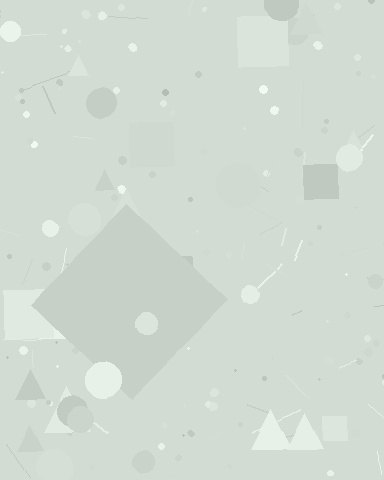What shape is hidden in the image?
A diamond is hidden in the image.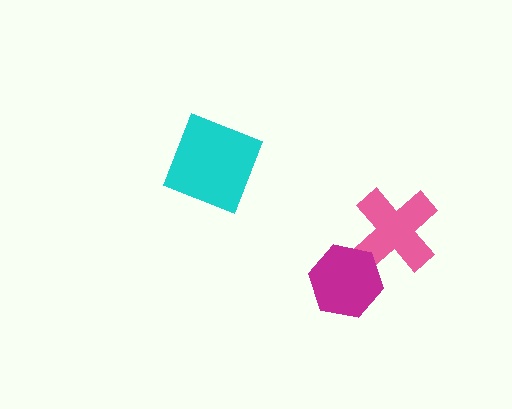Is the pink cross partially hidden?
Yes, it is partially covered by another shape.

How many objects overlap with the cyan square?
0 objects overlap with the cyan square.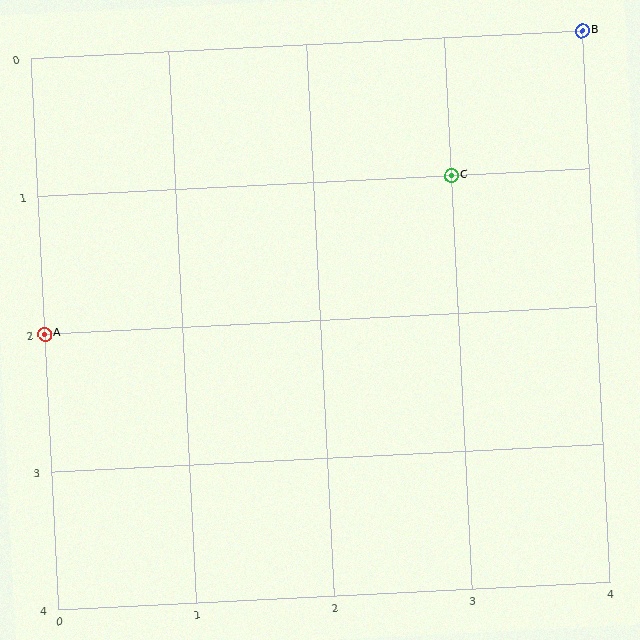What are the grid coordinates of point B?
Point B is at grid coordinates (4, 0).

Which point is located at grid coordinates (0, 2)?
Point A is at (0, 2).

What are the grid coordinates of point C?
Point C is at grid coordinates (3, 1).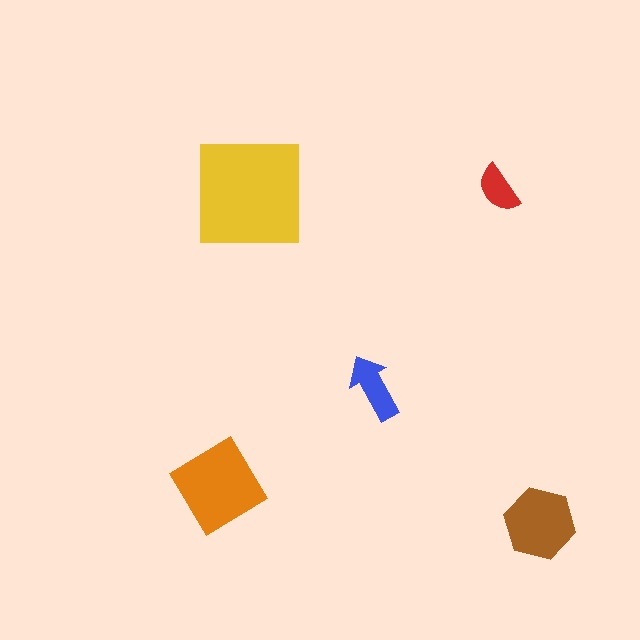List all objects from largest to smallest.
The yellow square, the orange diamond, the brown hexagon, the blue arrow, the red semicircle.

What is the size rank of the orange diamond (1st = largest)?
2nd.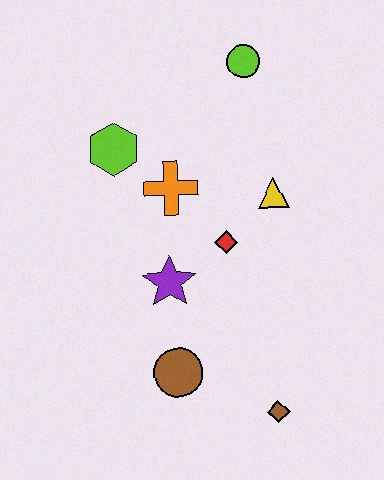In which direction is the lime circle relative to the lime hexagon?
The lime circle is to the right of the lime hexagon.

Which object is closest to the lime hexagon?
The orange cross is closest to the lime hexagon.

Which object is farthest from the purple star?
The lime circle is farthest from the purple star.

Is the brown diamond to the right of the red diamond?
Yes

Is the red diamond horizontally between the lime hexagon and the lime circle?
Yes